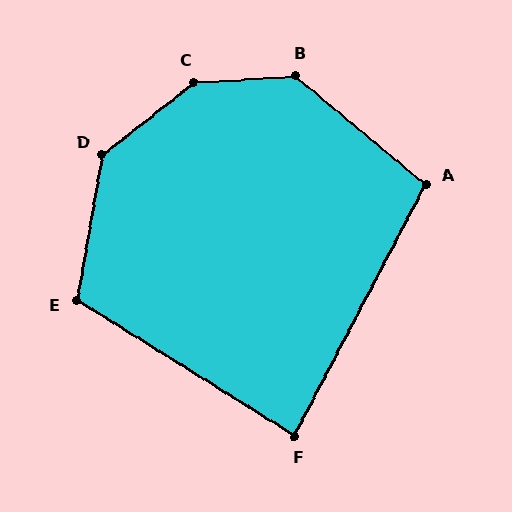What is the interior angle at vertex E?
Approximately 112 degrees (obtuse).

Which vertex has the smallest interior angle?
F, at approximately 86 degrees.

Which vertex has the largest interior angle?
C, at approximately 146 degrees.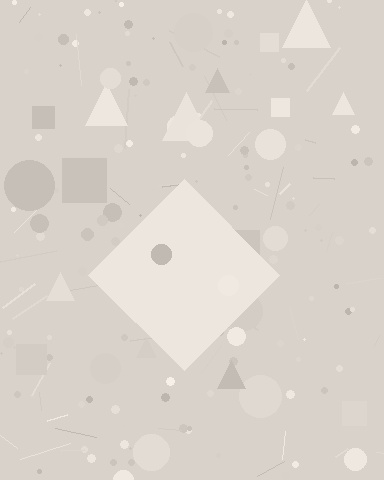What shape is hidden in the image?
A diamond is hidden in the image.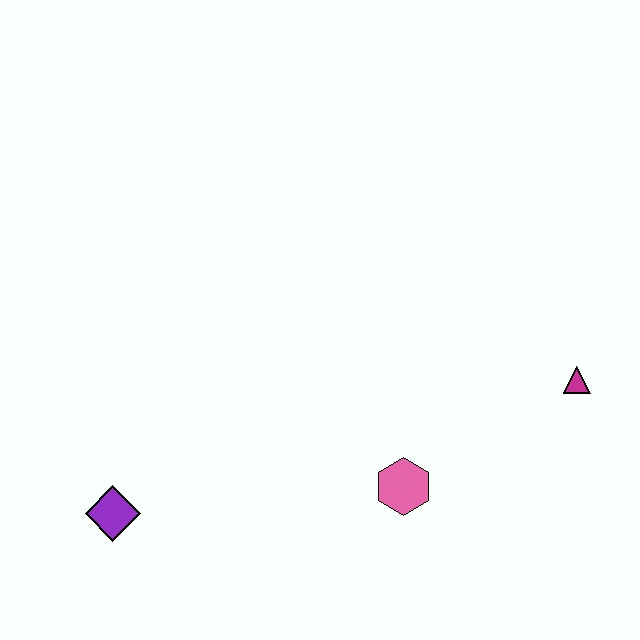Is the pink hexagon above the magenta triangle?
No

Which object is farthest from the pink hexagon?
The purple diamond is farthest from the pink hexagon.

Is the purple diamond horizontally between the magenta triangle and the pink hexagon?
No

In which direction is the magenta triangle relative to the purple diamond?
The magenta triangle is to the right of the purple diamond.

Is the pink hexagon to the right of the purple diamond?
Yes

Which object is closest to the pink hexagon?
The magenta triangle is closest to the pink hexagon.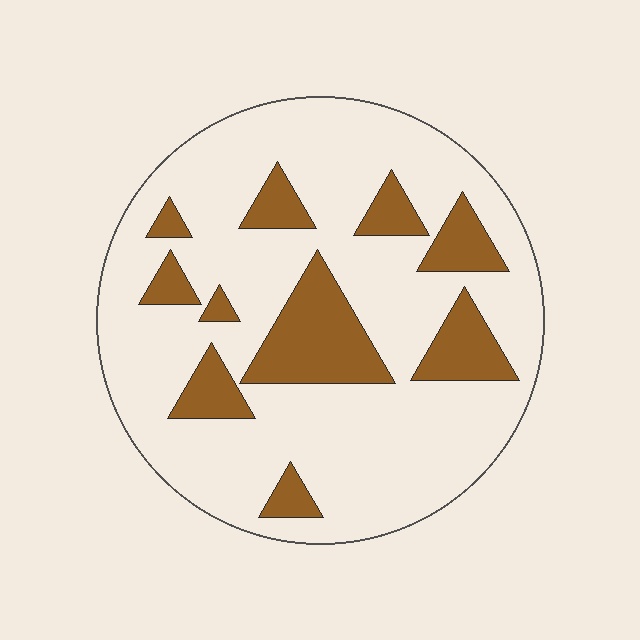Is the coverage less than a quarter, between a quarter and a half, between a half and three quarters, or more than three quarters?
Less than a quarter.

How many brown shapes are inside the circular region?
10.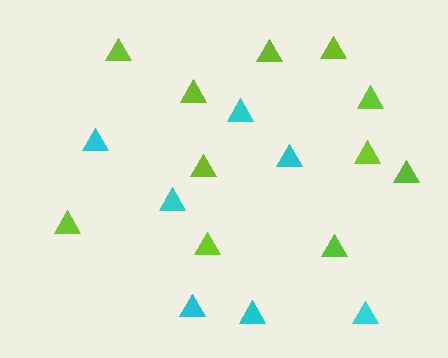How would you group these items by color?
There are 2 groups: one group of cyan triangles (7) and one group of lime triangles (11).